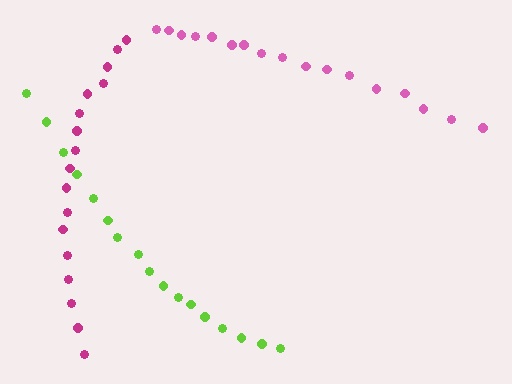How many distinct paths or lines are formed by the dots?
There are 3 distinct paths.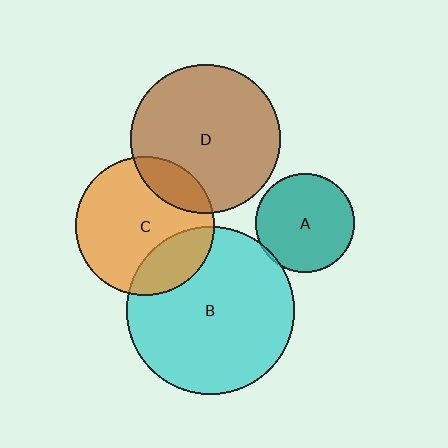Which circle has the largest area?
Circle B (cyan).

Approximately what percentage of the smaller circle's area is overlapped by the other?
Approximately 15%.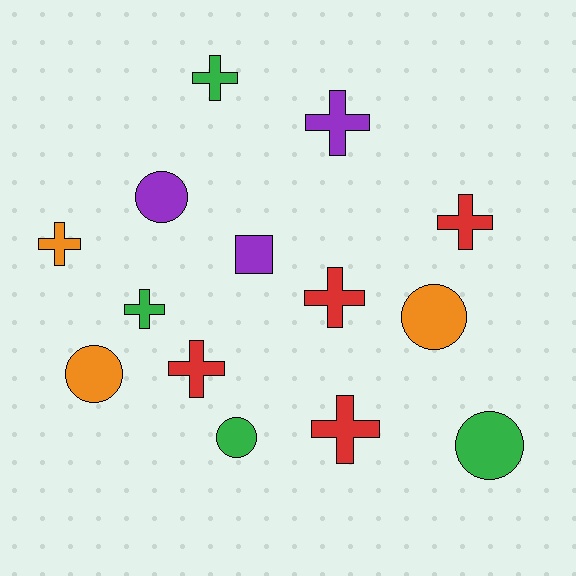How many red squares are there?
There are no red squares.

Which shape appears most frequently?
Cross, with 8 objects.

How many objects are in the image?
There are 14 objects.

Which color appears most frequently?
Red, with 4 objects.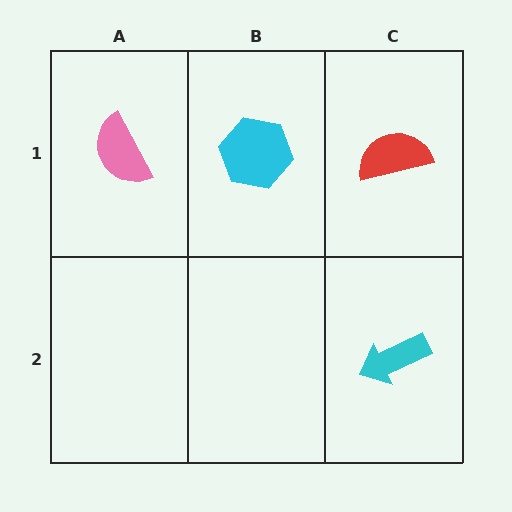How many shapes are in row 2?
1 shape.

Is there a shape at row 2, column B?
No, that cell is empty.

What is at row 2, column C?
A cyan arrow.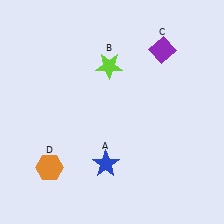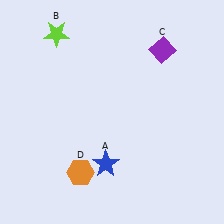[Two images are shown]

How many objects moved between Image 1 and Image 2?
2 objects moved between the two images.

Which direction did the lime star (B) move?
The lime star (B) moved left.